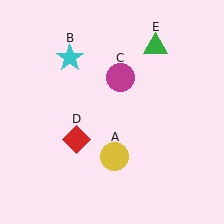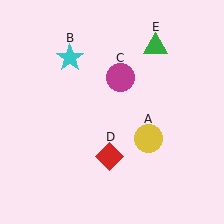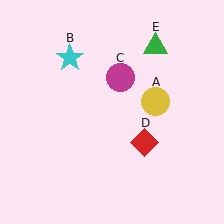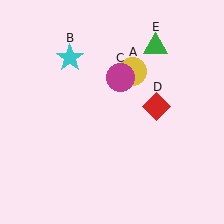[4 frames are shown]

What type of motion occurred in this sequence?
The yellow circle (object A), red diamond (object D) rotated counterclockwise around the center of the scene.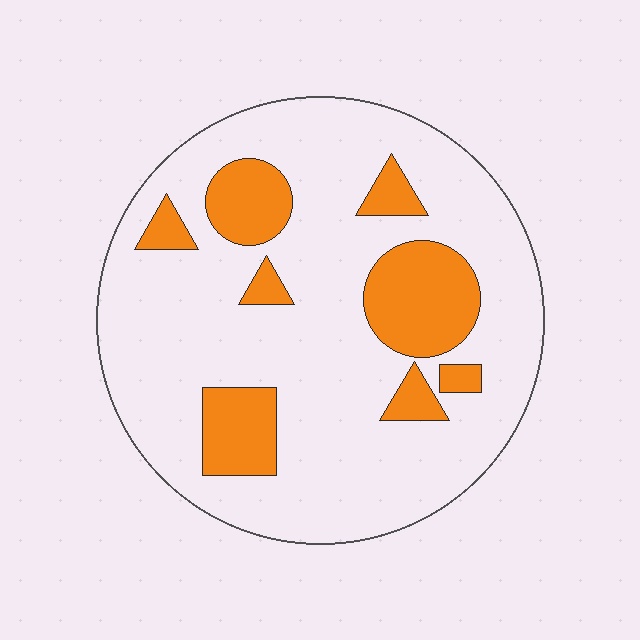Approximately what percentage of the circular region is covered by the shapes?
Approximately 20%.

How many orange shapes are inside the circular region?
8.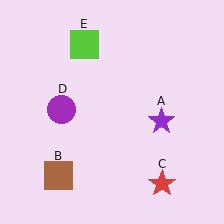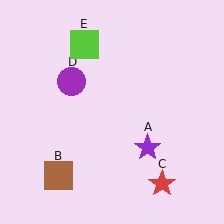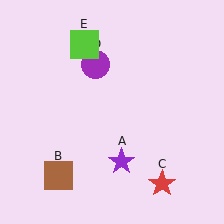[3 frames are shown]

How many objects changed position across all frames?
2 objects changed position: purple star (object A), purple circle (object D).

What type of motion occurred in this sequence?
The purple star (object A), purple circle (object D) rotated clockwise around the center of the scene.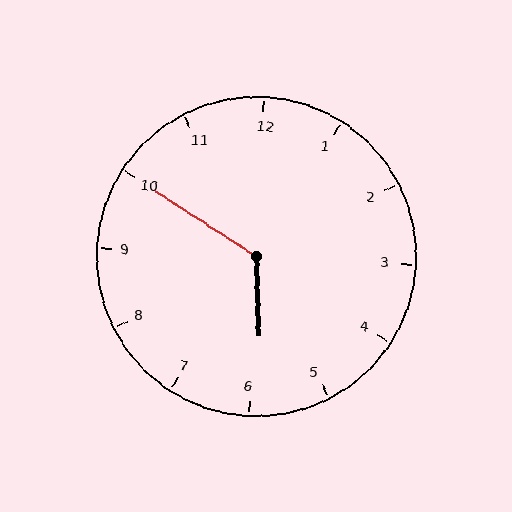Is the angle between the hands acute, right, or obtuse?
It is obtuse.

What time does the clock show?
5:50.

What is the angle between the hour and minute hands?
Approximately 125 degrees.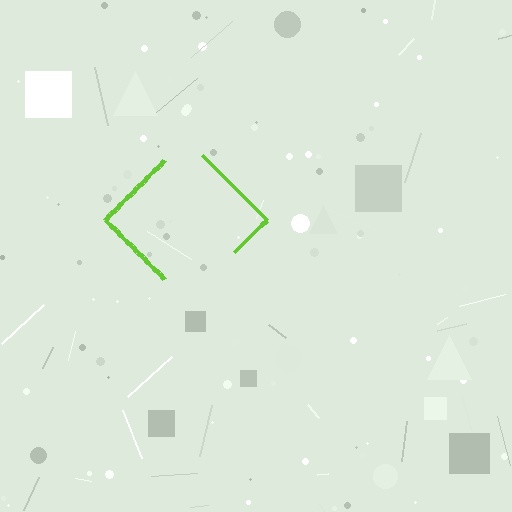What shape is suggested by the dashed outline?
The dashed outline suggests a diamond.